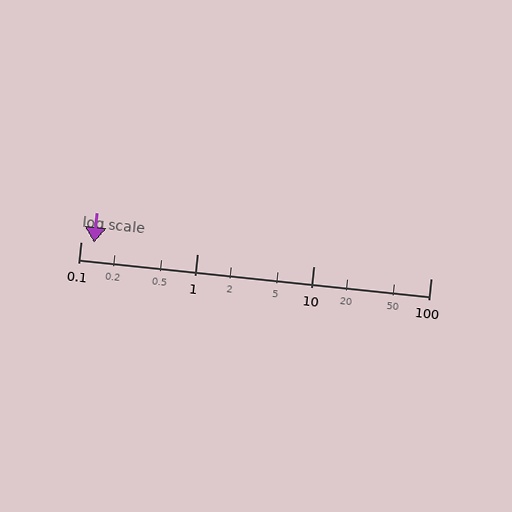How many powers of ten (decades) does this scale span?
The scale spans 3 decades, from 0.1 to 100.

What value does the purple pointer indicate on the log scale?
The pointer indicates approximately 0.13.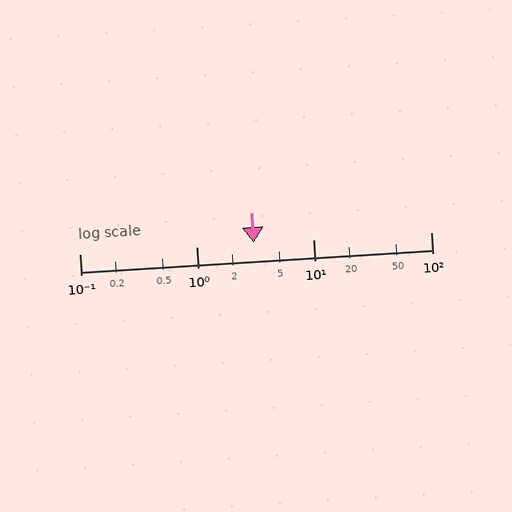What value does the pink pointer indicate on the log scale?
The pointer indicates approximately 3.1.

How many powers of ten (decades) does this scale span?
The scale spans 3 decades, from 0.1 to 100.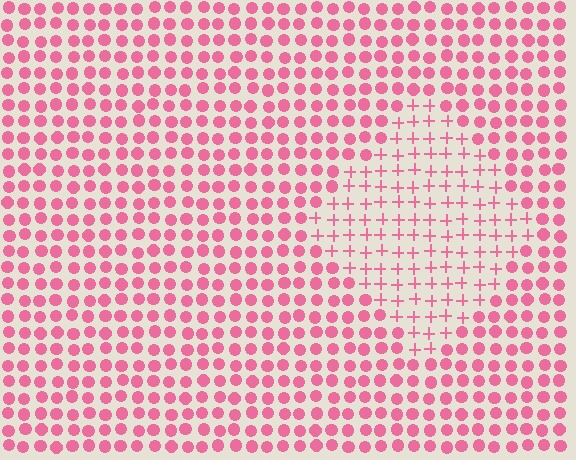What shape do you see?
I see a diamond.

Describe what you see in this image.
The image is filled with small pink elements arranged in a uniform grid. A diamond-shaped region contains plus signs, while the surrounding area contains circles. The boundary is defined purely by the change in element shape.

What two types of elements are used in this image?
The image uses plus signs inside the diamond region and circles outside it.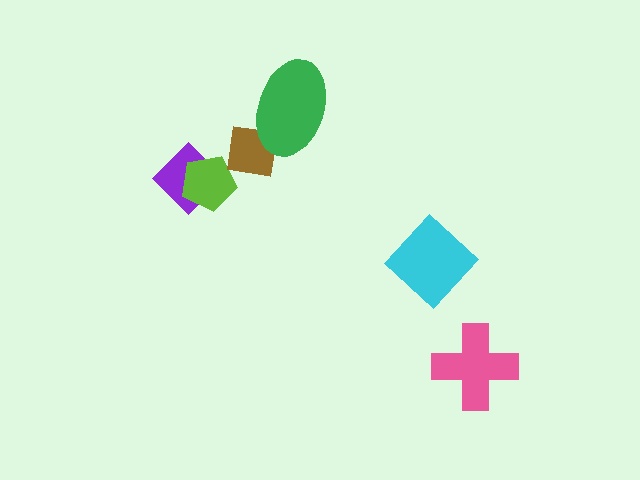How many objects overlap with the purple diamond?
1 object overlaps with the purple diamond.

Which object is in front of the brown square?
The green ellipse is in front of the brown square.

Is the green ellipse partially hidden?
No, no other shape covers it.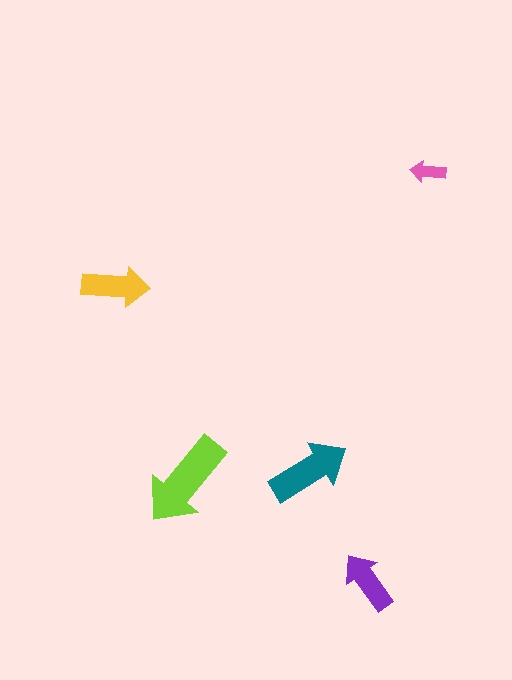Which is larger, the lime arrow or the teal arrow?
The lime one.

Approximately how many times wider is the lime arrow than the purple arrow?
About 1.5 times wider.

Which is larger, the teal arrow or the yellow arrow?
The teal one.